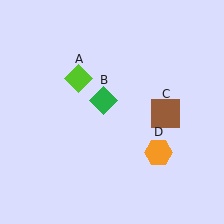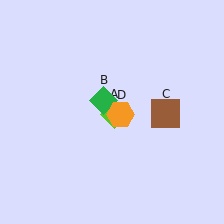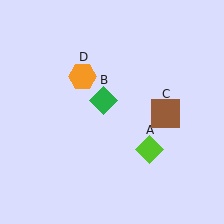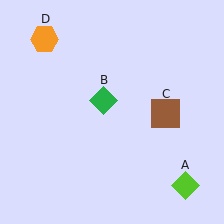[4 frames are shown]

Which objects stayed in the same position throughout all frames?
Green diamond (object B) and brown square (object C) remained stationary.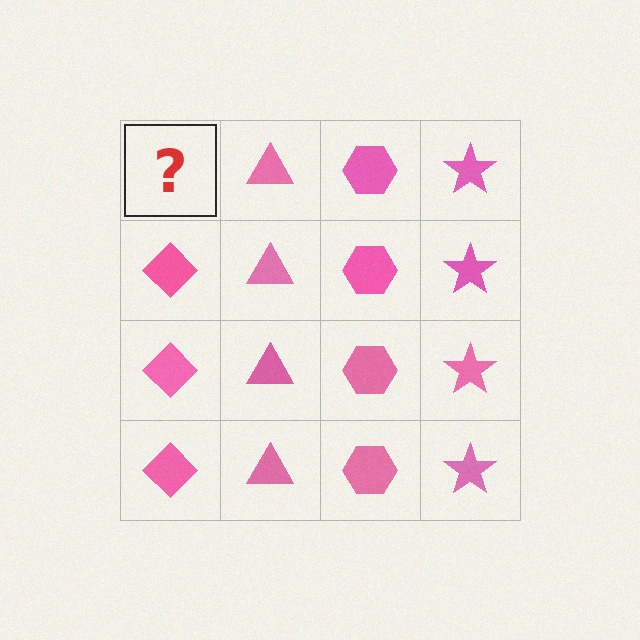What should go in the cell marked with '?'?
The missing cell should contain a pink diamond.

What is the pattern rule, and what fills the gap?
The rule is that each column has a consistent shape. The gap should be filled with a pink diamond.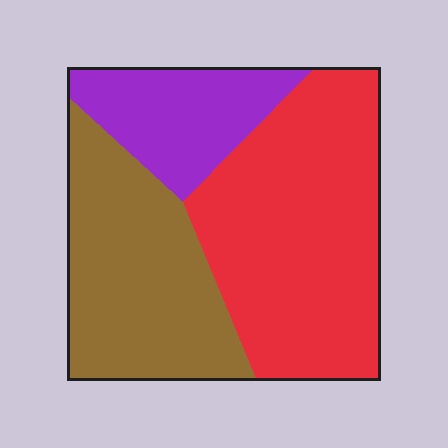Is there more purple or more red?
Red.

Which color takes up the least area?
Purple, at roughly 20%.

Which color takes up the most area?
Red, at roughly 45%.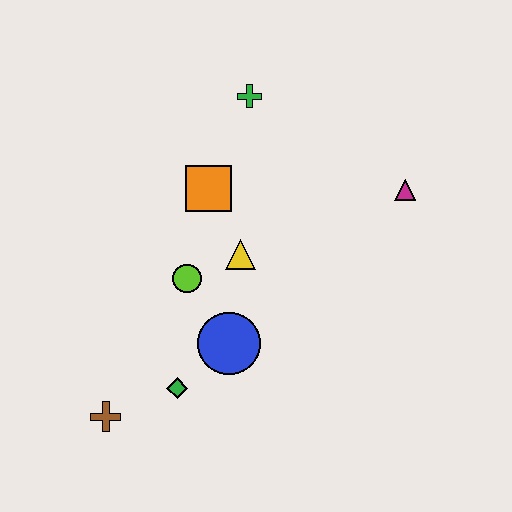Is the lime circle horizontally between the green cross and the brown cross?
Yes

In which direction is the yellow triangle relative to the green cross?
The yellow triangle is below the green cross.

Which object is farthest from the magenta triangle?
The brown cross is farthest from the magenta triangle.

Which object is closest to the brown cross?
The green diamond is closest to the brown cross.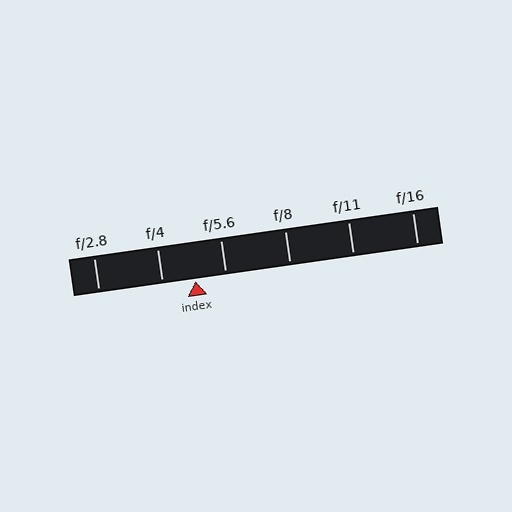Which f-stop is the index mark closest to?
The index mark is closest to f/5.6.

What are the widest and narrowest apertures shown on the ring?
The widest aperture shown is f/2.8 and the narrowest is f/16.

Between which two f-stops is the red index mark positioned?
The index mark is between f/4 and f/5.6.